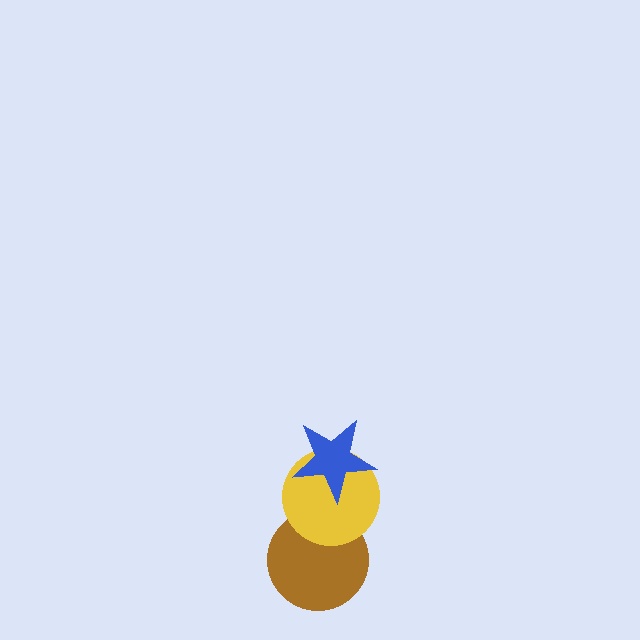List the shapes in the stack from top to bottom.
From top to bottom: the blue star, the yellow circle, the brown circle.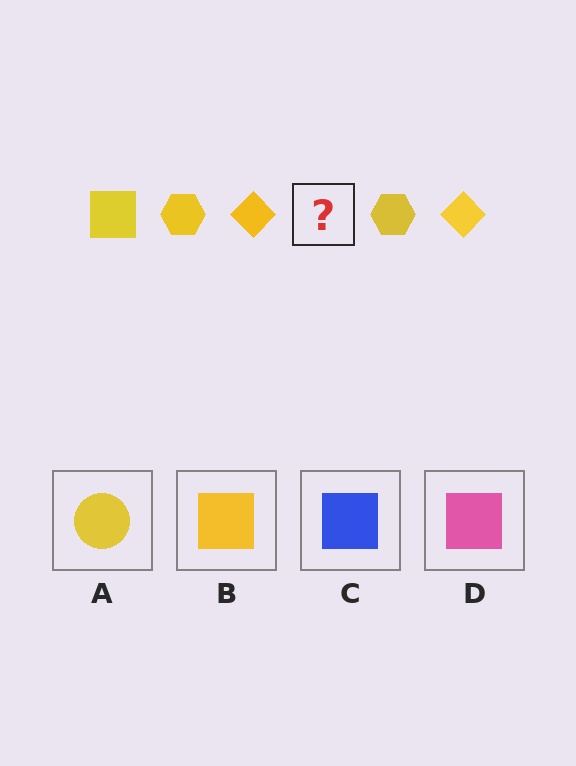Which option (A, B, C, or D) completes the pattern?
B.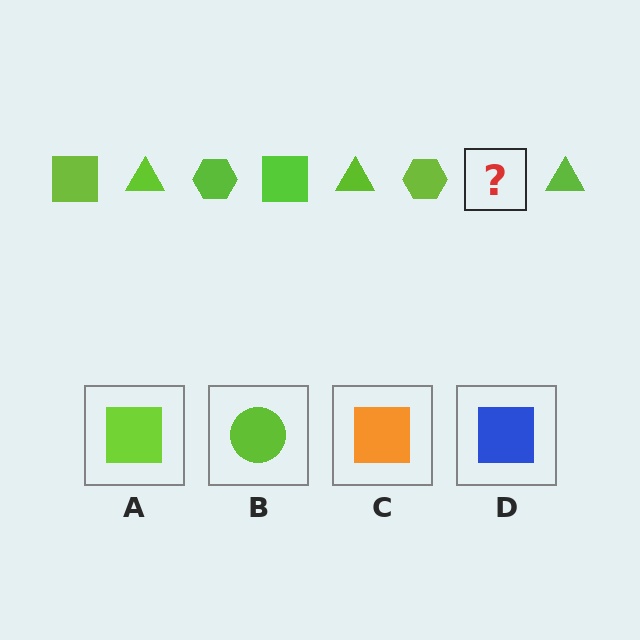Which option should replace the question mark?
Option A.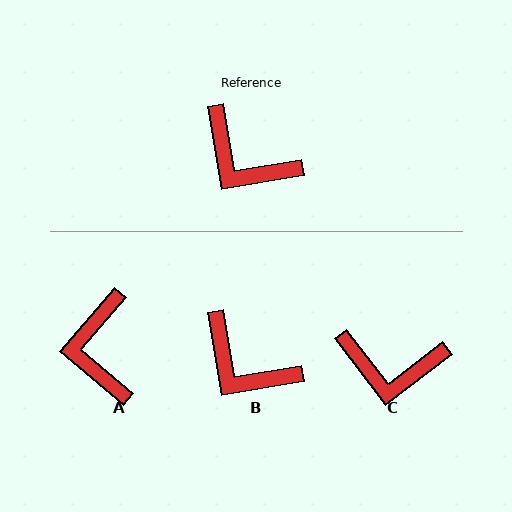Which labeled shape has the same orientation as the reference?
B.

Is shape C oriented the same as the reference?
No, it is off by about 28 degrees.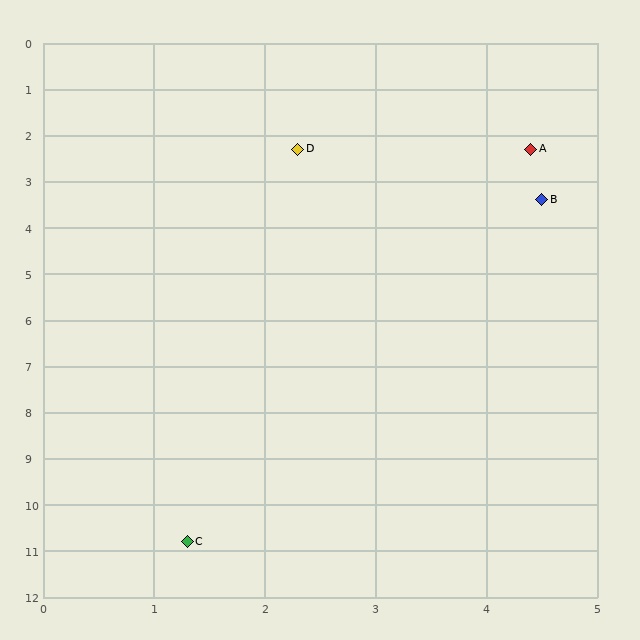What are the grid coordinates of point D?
Point D is at approximately (2.3, 2.3).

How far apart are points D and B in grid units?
Points D and B are about 2.5 grid units apart.